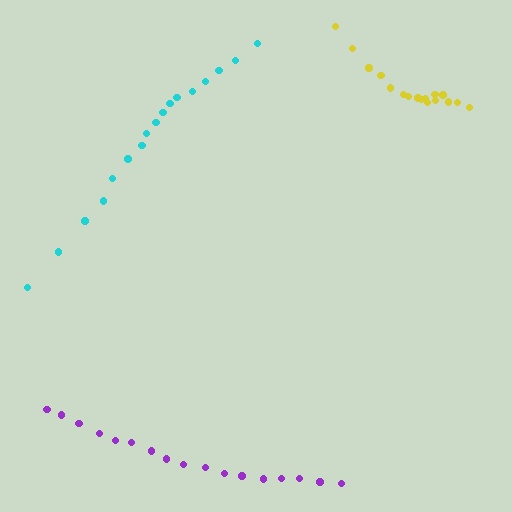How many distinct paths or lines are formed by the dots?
There are 3 distinct paths.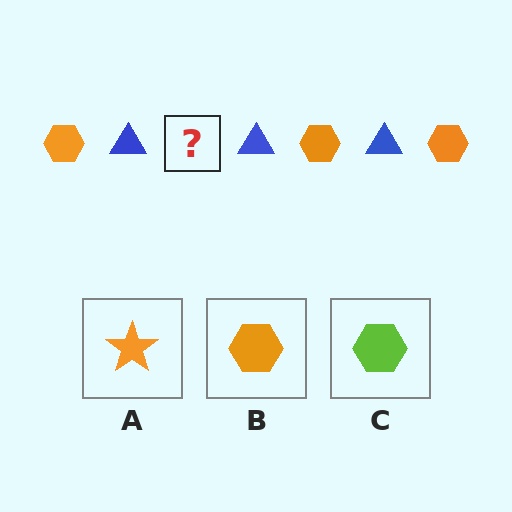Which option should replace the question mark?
Option B.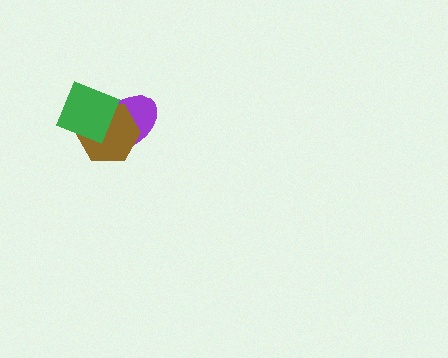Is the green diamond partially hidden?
No, no other shape covers it.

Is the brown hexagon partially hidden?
Yes, it is partially covered by another shape.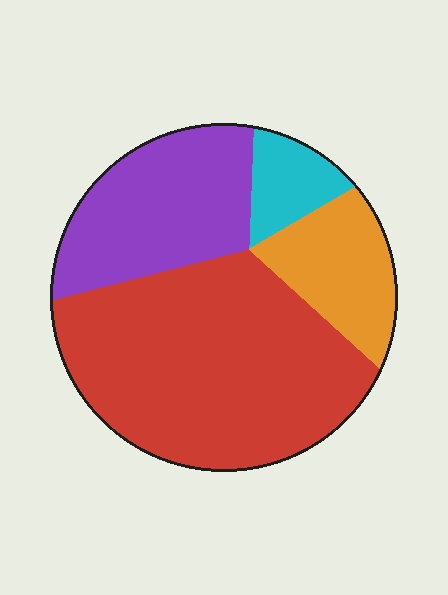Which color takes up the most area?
Red, at roughly 50%.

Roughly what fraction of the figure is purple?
Purple takes up about one quarter (1/4) of the figure.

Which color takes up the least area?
Cyan, at roughly 10%.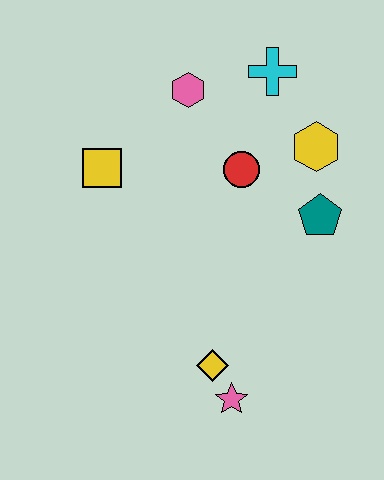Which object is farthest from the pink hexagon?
The pink star is farthest from the pink hexagon.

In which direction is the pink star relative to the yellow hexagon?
The pink star is below the yellow hexagon.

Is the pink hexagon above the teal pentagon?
Yes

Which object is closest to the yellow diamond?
The pink star is closest to the yellow diamond.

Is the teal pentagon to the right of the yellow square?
Yes